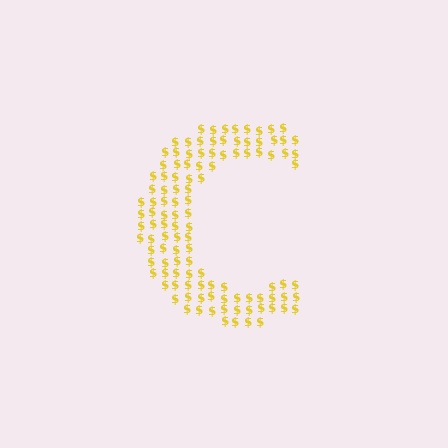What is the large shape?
The large shape is the letter C.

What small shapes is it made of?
It is made of small dollar signs.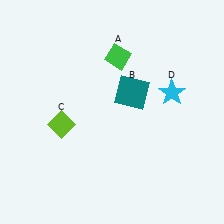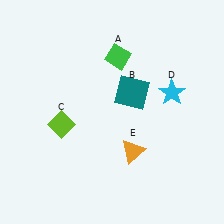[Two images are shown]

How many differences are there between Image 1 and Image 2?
There is 1 difference between the two images.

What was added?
An orange triangle (E) was added in Image 2.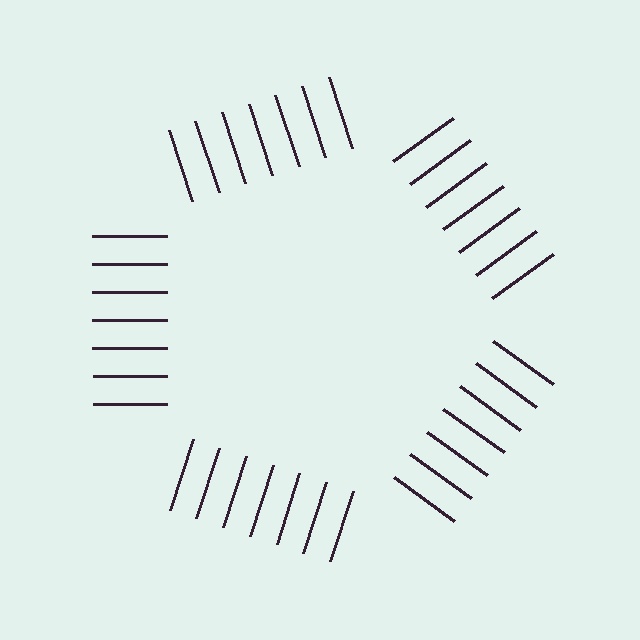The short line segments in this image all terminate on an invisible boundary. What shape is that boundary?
An illusory pentagon — the line segments terminate on its edges but no continuous stroke is drawn.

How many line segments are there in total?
35 — 7 along each of the 5 edges.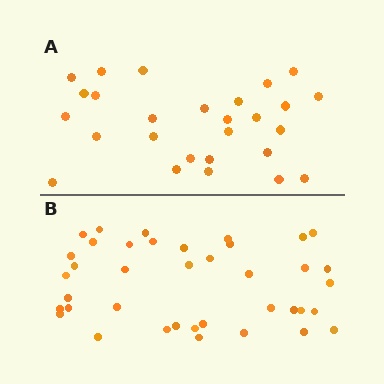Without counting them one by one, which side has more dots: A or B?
Region B (the bottom region) has more dots.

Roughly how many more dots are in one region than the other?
Region B has roughly 12 or so more dots than region A.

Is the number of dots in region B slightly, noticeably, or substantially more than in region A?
Region B has noticeably more, but not dramatically so. The ratio is roughly 1.4 to 1.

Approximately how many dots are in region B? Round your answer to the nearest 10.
About 40 dots. (The exact count is 39, which rounds to 40.)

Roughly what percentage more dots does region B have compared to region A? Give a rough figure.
About 45% more.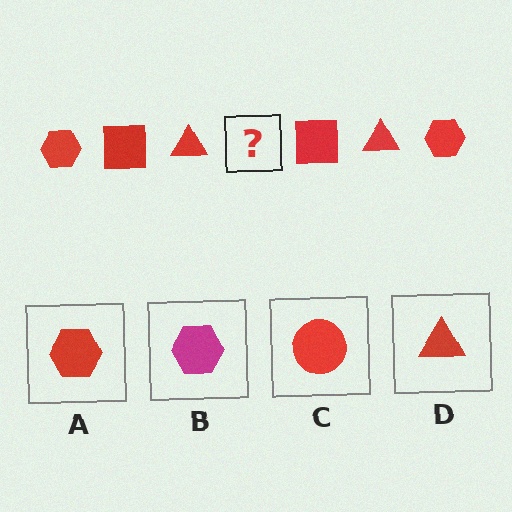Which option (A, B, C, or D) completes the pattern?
A.